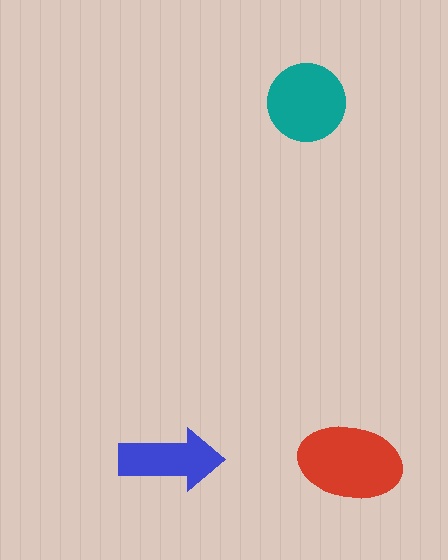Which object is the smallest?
The blue arrow.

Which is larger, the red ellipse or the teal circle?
The red ellipse.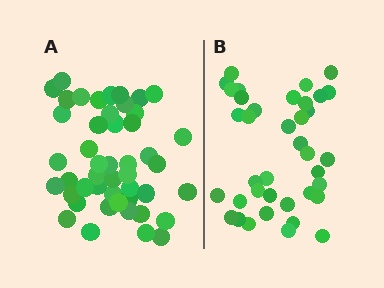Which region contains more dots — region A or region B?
Region A (the left region) has more dots.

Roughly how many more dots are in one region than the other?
Region A has roughly 8 or so more dots than region B.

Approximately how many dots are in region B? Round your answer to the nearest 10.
About 40 dots. (The exact count is 38, which rounds to 40.)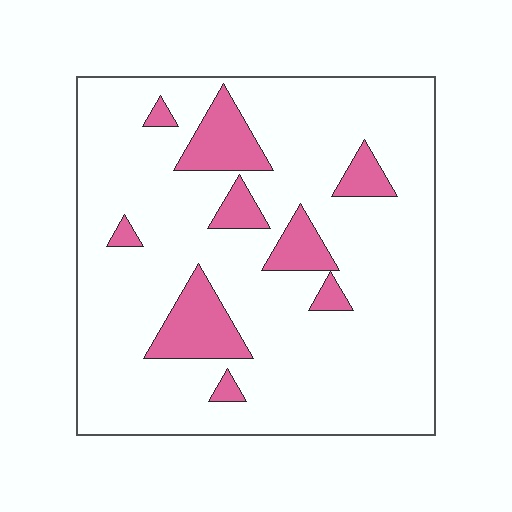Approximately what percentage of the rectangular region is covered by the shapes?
Approximately 15%.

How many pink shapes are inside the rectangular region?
9.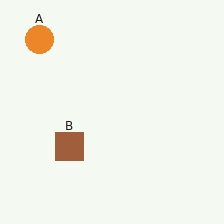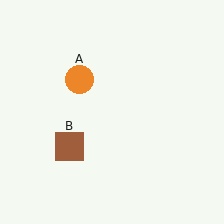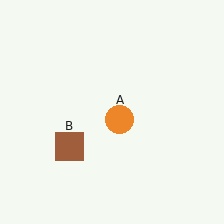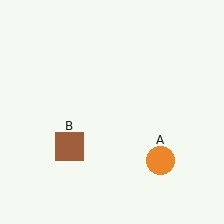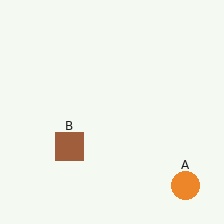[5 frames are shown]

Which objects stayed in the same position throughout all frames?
Brown square (object B) remained stationary.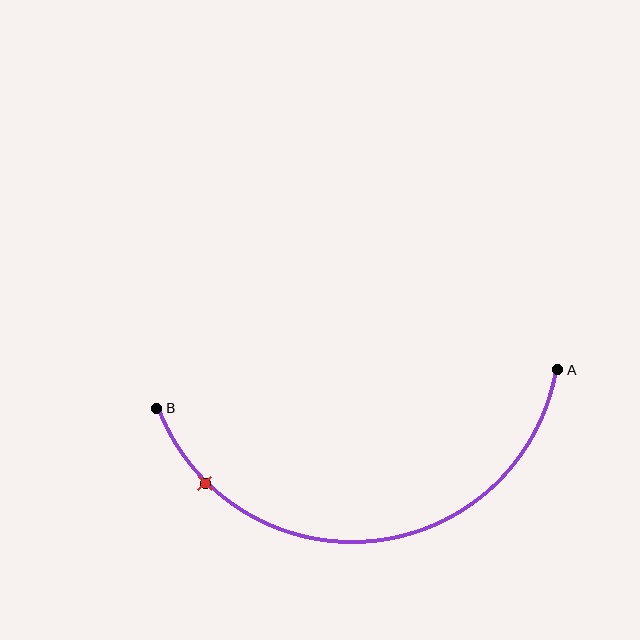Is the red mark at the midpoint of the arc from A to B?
No. The red mark lies on the arc but is closer to endpoint B. The arc midpoint would be at the point on the curve equidistant along the arc from both A and B.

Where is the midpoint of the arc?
The arc midpoint is the point on the curve farthest from the straight line joining A and B. It sits below that line.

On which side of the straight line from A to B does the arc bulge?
The arc bulges below the straight line connecting A and B.